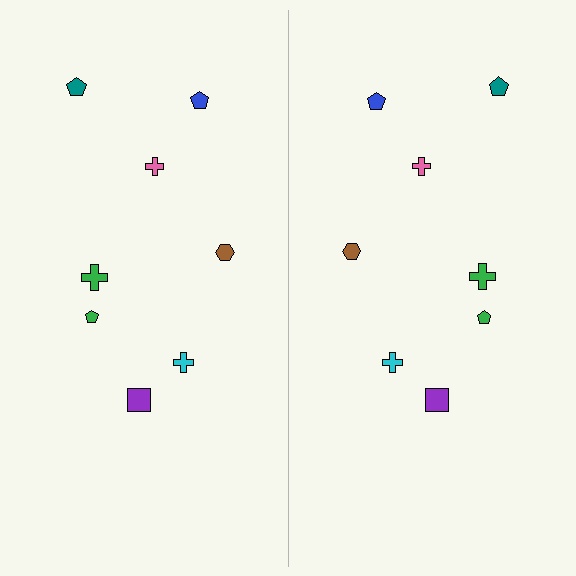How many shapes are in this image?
There are 16 shapes in this image.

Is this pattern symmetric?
Yes, this pattern has bilateral (reflection) symmetry.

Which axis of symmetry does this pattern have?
The pattern has a vertical axis of symmetry running through the center of the image.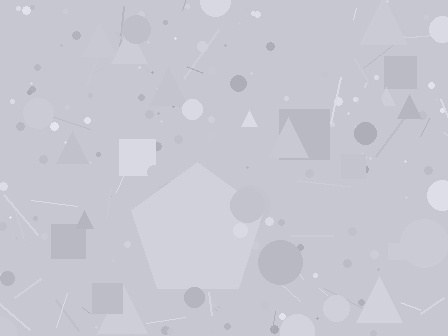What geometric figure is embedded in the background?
A pentagon is embedded in the background.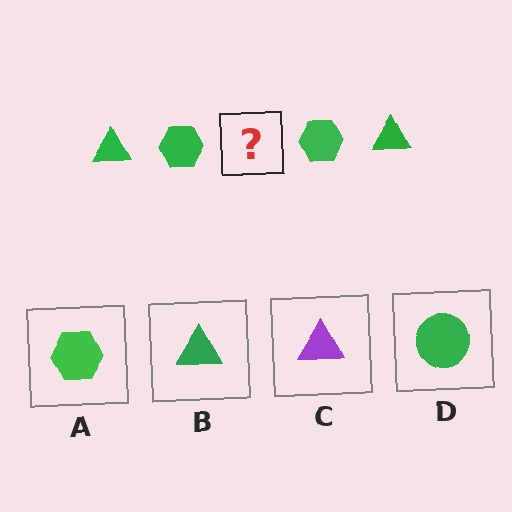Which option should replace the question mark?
Option B.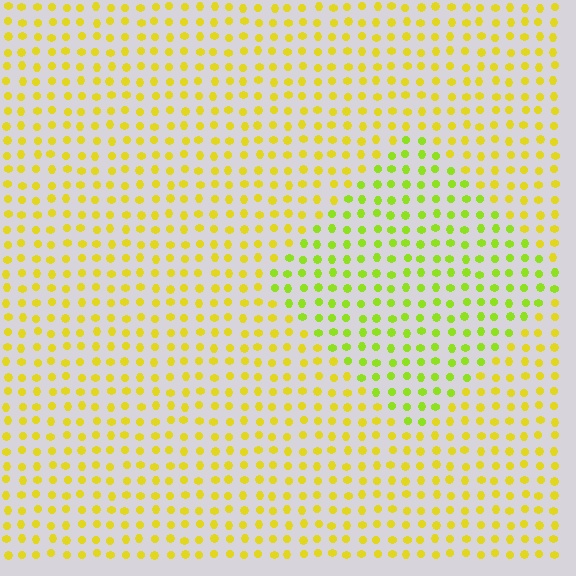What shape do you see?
I see a diamond.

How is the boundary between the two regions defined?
The boundary is defined purely by a slight shift in hue (about 29 degrees). Spacing, size, and orientation are identical on both sides.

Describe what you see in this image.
The image is filled with small yellow elements in a uniform arrangement. A diamond-shaped region is visible where the elements are tinted to a slightly different hue, forming a subtle color boundary.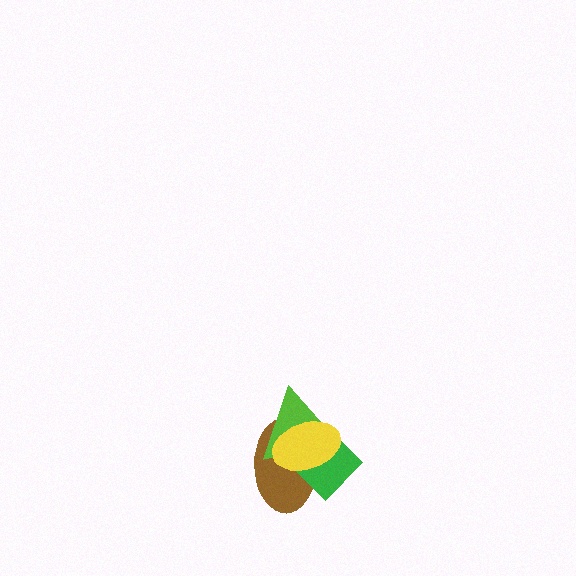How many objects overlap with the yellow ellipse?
3 objects overlap with the yellow ellipse.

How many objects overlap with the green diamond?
3 objects overlap with the green diamond.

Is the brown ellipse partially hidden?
Yes, it is partially covered by another shape.